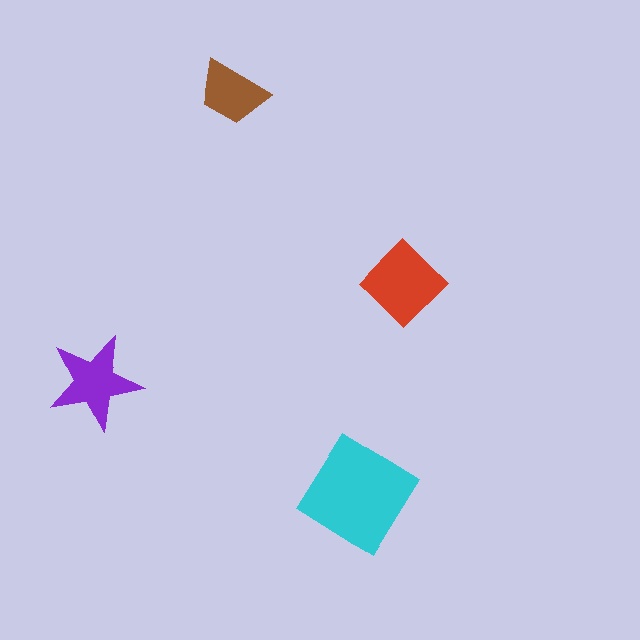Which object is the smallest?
The brown trapezoid.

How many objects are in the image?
There are 4 objects in the image.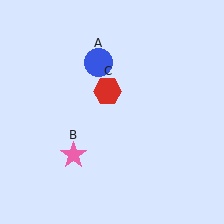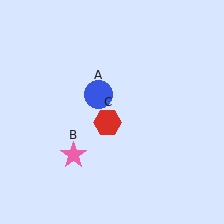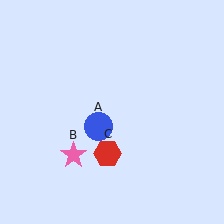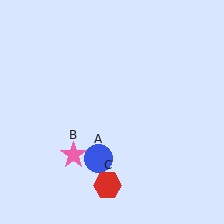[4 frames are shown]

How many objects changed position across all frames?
2 objects changed position: blue circle (object A), red hexagon (object C).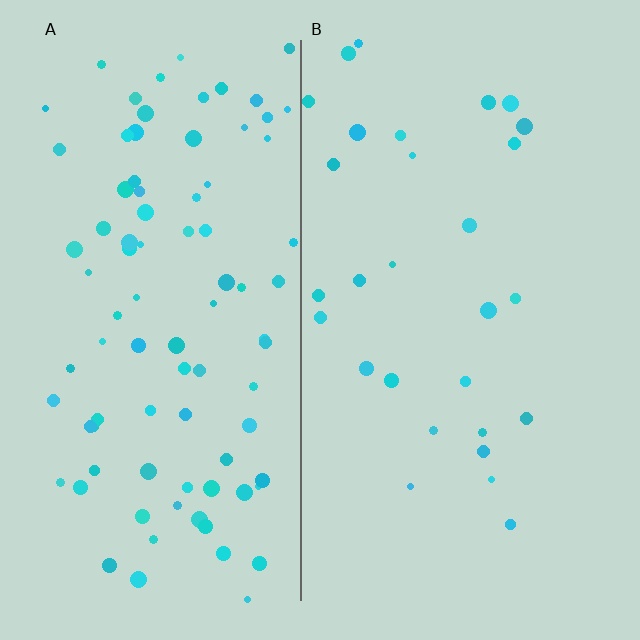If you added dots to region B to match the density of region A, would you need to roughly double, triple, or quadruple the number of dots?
Approximately triple.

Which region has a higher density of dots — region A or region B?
A (the left).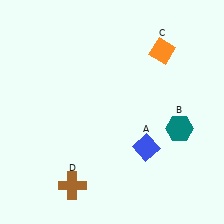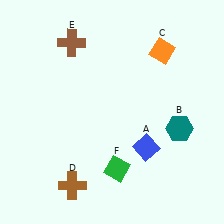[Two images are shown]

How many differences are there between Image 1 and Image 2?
There are 2 differences between the two images.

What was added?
A brown cross (E), a green diamond (F) were added in Image 2.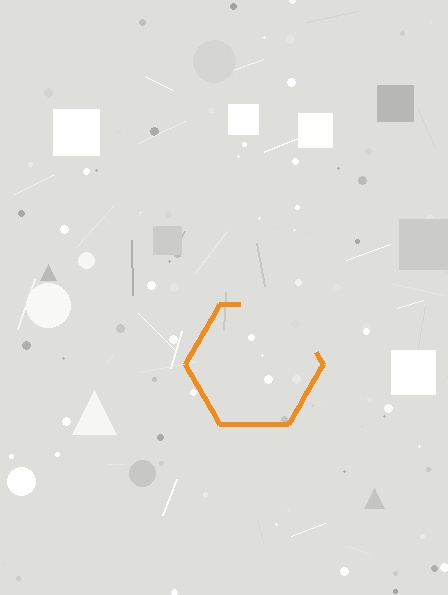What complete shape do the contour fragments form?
The contour fragments form a hexagon.